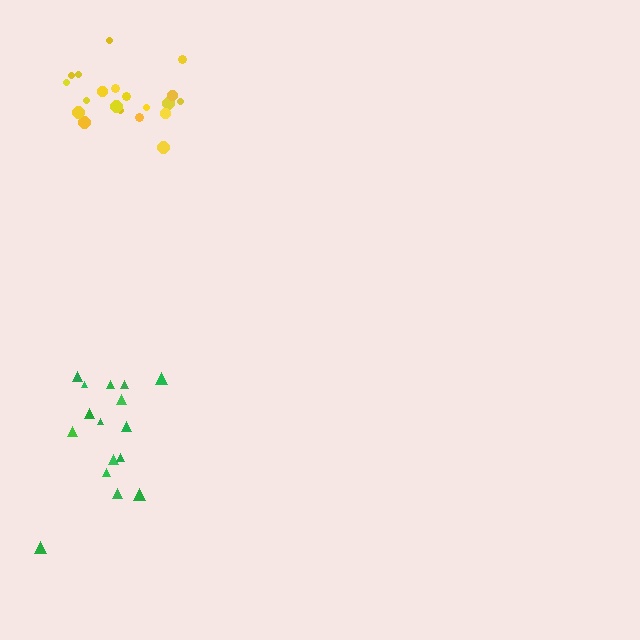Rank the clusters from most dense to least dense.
yellow, green.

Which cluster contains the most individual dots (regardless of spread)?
Yellow (20).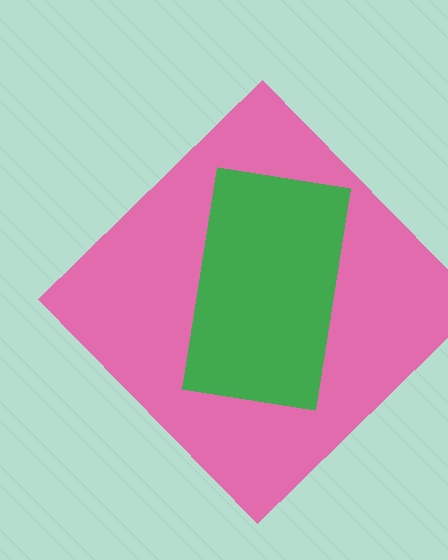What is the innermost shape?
The green rectangle.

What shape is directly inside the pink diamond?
The green rectangle.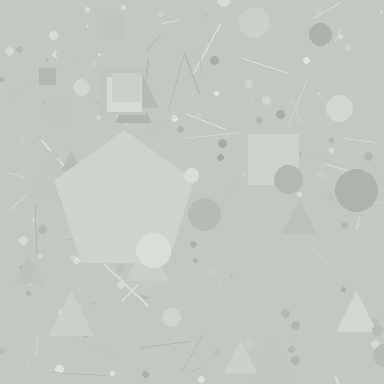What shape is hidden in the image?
A pentagon is hidden in the image.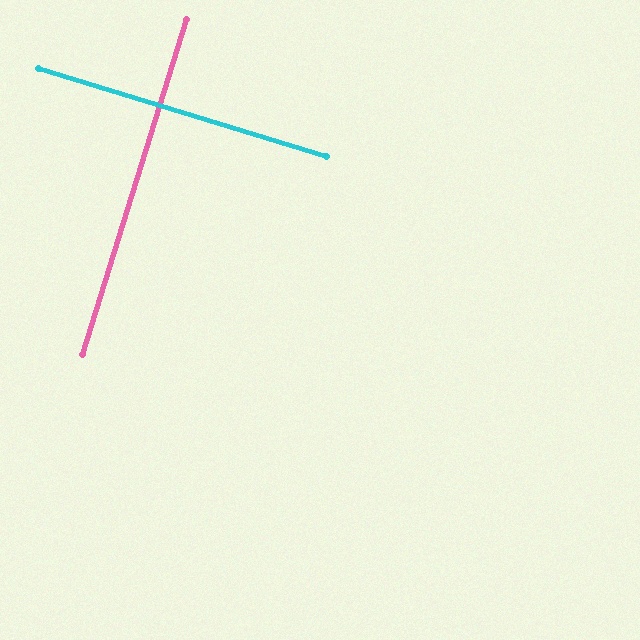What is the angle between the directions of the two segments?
Approximately 90 degrees.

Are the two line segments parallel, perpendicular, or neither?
Perpendicular — they meet at approximately 90°.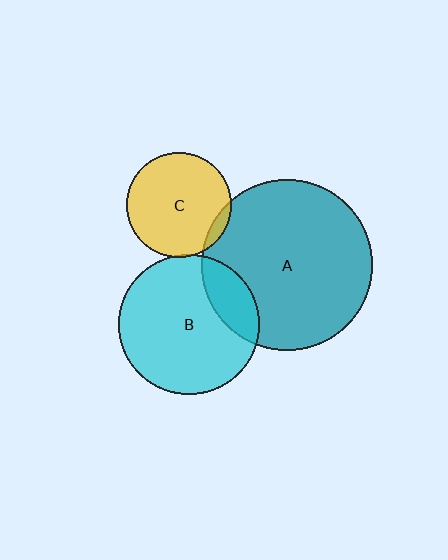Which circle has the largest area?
Circle A (teal).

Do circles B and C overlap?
Yes.